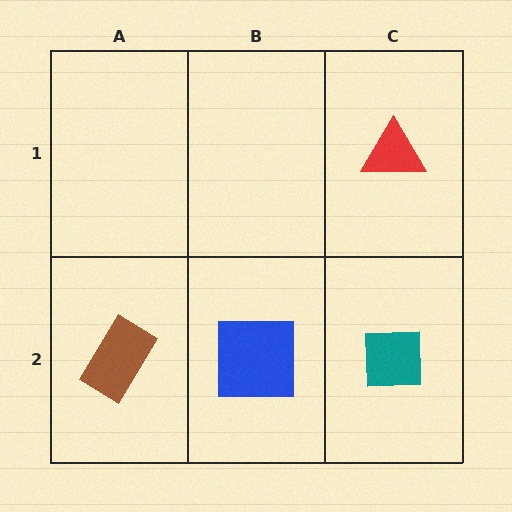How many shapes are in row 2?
3 shapes.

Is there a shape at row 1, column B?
No, that cell is empty.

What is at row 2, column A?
A brown rectangle.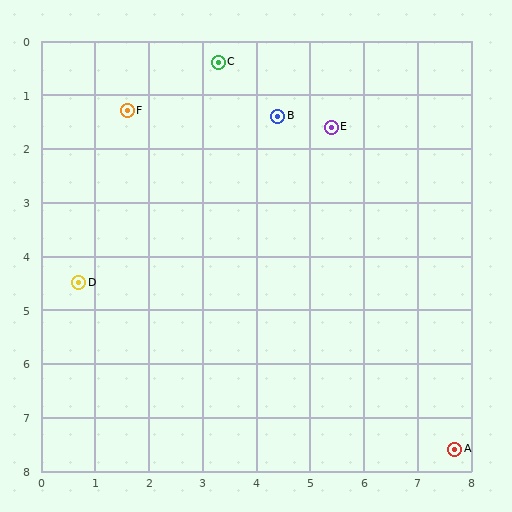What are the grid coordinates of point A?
Point A is at approximately (7.7, 7.6).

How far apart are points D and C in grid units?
Points D and C are about 4.9 grid units apart.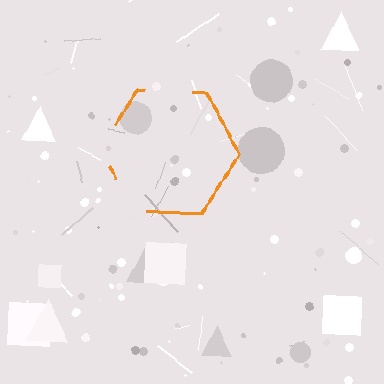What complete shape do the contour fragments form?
The contour fragments form a hexagon.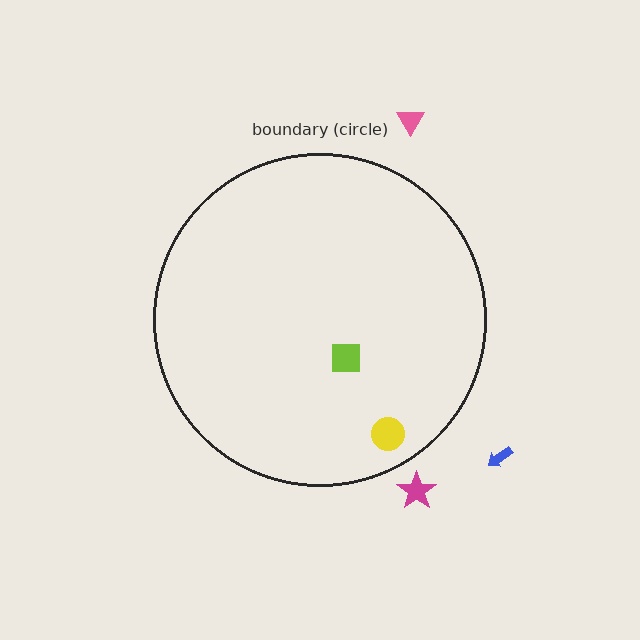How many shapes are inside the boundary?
2 inside, 3 outside.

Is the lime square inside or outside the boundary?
Inside.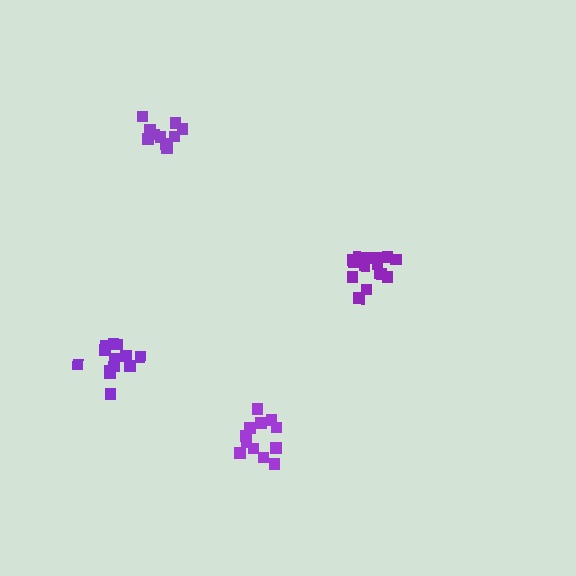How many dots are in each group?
Group 1: 12 dots, Group 2: 10 dots, Group 3: 15 dots, Group 4: 13 dots (50 total).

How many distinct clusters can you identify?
There are 4 distinct clusters.